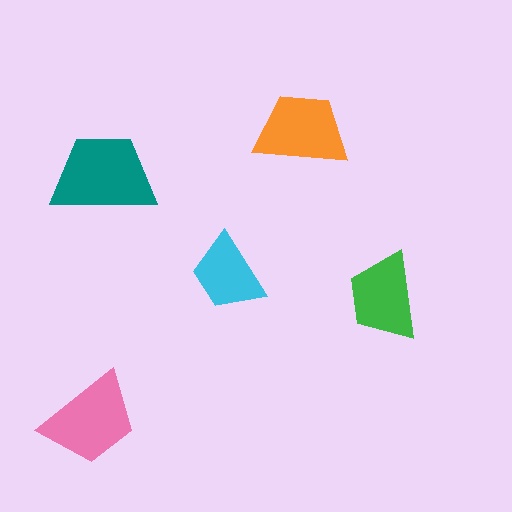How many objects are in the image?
There are 5 objects in the image.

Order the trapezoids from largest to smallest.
the teal one, the pink one, the orange one, the green one, the cyan one.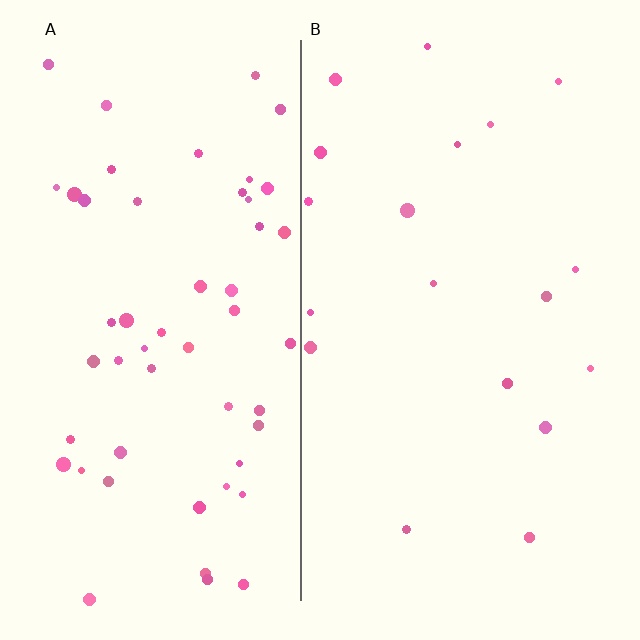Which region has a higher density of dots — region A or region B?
A (the left).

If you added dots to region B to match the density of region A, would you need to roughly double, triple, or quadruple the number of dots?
Approximately triple.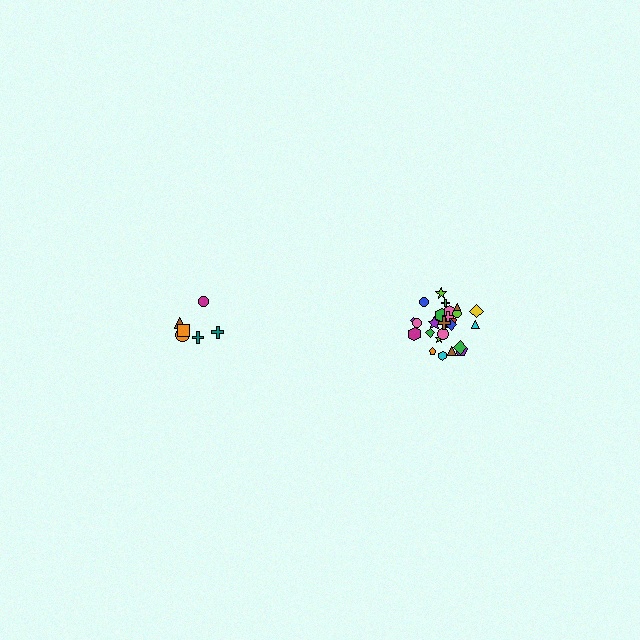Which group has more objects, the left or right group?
The right group.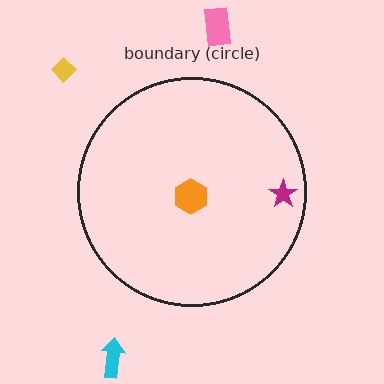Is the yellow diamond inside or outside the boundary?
Outside.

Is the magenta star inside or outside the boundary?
Inside.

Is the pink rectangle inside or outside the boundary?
Outside.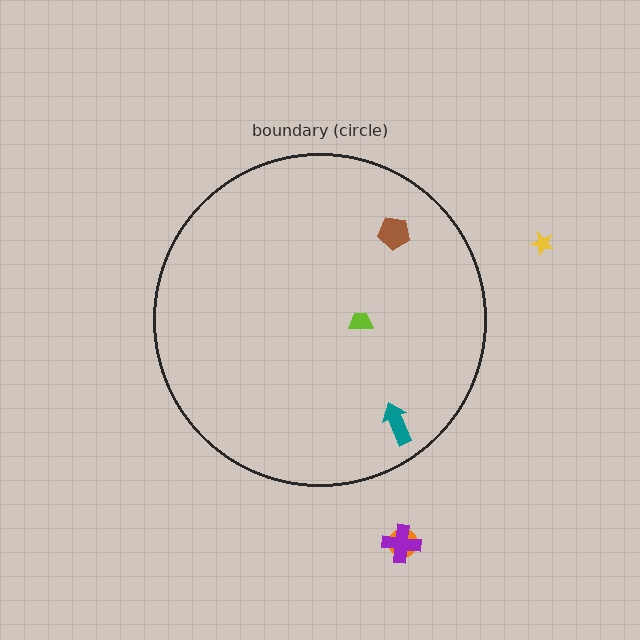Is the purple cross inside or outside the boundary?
Outside.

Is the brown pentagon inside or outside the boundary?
Inside.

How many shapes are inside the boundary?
3 inside, 3 outside.